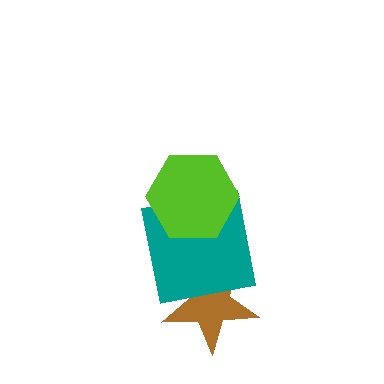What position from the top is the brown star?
The brown star is 3rd from the top.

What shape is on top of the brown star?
The teal square is on top of the brown star.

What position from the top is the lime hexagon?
The lime hexagon is 1st from the top.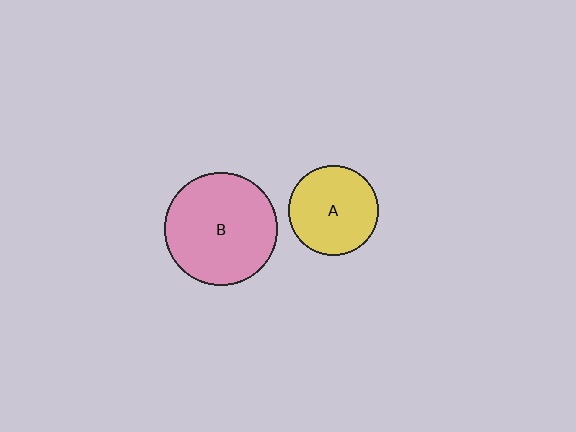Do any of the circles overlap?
No, none of the circles overlap.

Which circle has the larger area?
Circle B (pink).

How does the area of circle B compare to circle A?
Approximately 1.6 times.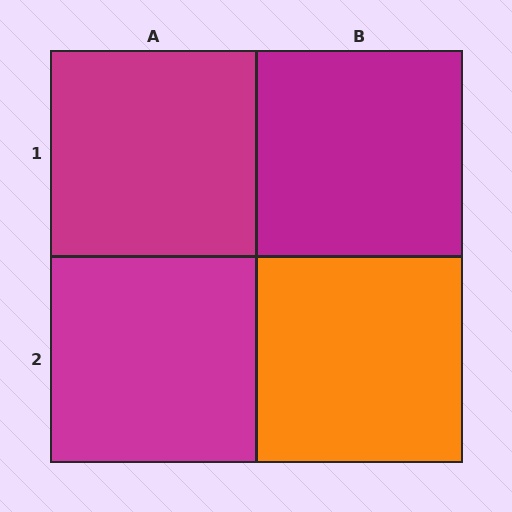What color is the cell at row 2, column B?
Orange.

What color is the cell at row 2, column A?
Magenta.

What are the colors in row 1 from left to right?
Magenta, magenta.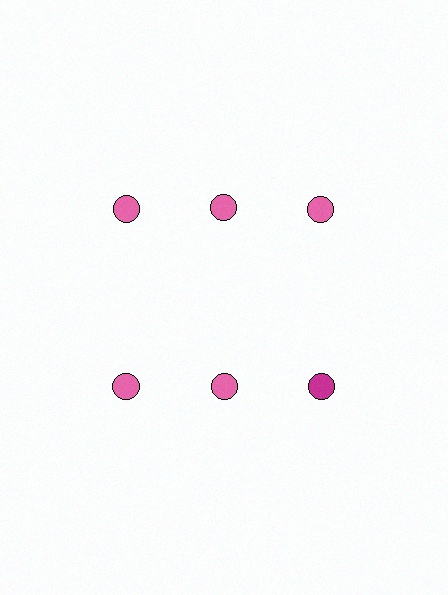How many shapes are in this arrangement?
There are 6 shapes arranged in a grid pattern.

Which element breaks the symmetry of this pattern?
The magenta circle in the second row, center column breaks the symmetry. All other shapes are pink circles.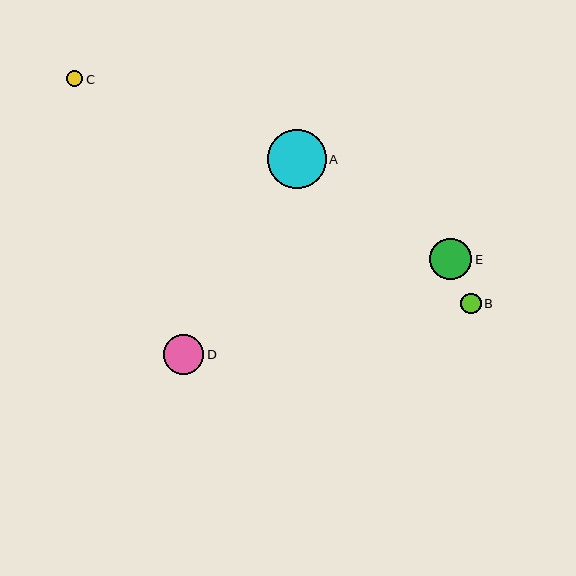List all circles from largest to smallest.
From largest to smallest: A, E, D, B, C.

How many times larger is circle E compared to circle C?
Circle E is approximately 2.6 times the size of circle C.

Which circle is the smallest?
Circle C is the smallest with a size of approximately 16 pixels.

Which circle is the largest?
Circle A is the largest with a size of approximately 59 pixels.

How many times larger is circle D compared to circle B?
Circle D is approximately 2.0 times the size of circle B.